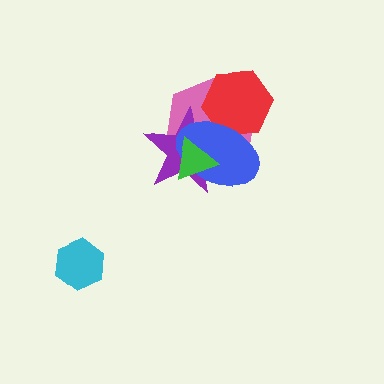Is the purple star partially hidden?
Yes, it is partially covered by another shape.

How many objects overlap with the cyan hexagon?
0 objects overlap with the cyan hexagon.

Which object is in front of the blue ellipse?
The green triangle is in front of the blue ellipse.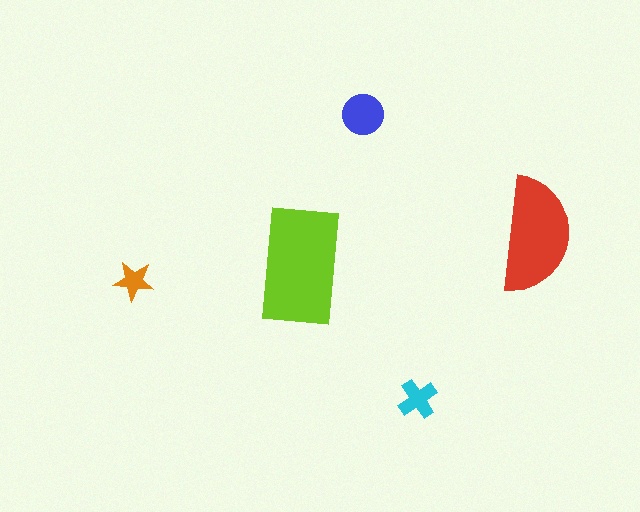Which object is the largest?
The lime rectangle.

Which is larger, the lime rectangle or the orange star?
The lime rectangle.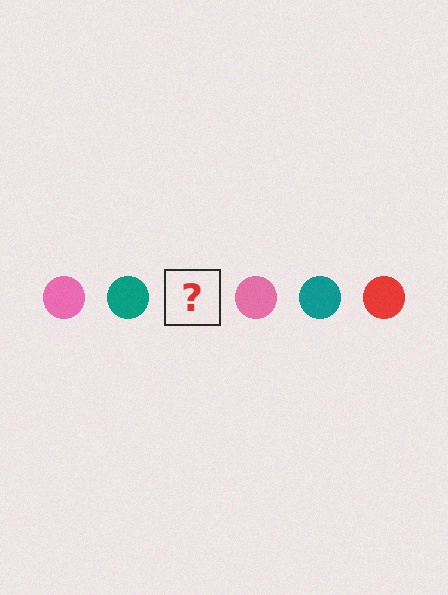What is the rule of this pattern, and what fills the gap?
The rule is that the pattern cycles through pink, teal, red circles. The gap should be filled with a red circle.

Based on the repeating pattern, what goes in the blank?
The blank should be a red circle.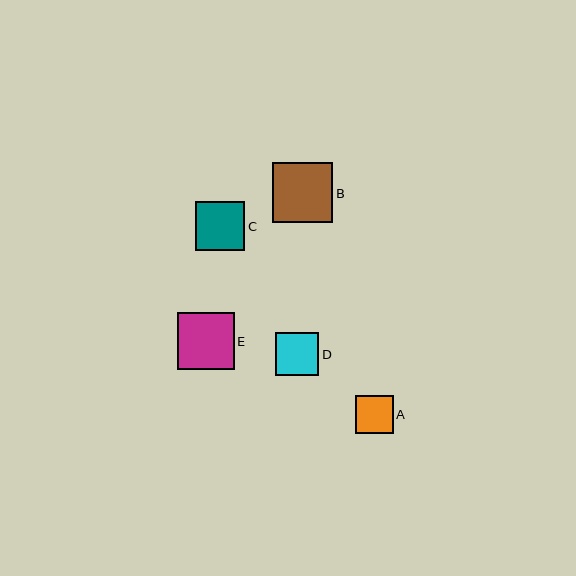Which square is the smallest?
Square A is the smallest with a size of approximately 37 pixels.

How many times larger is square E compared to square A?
Square E is approximately 1.5 times the size of square A.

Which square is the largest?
Square B is the largest with a size of approximately 60 pixels.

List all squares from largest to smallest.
From largest to smallest: B, E, C, D, A.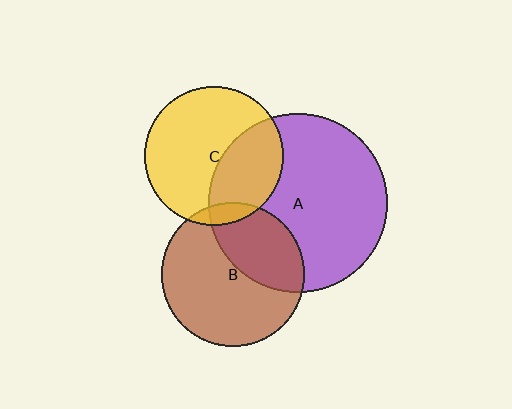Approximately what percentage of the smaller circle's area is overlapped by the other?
Approximately 5%.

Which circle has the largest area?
Circle A (purple).